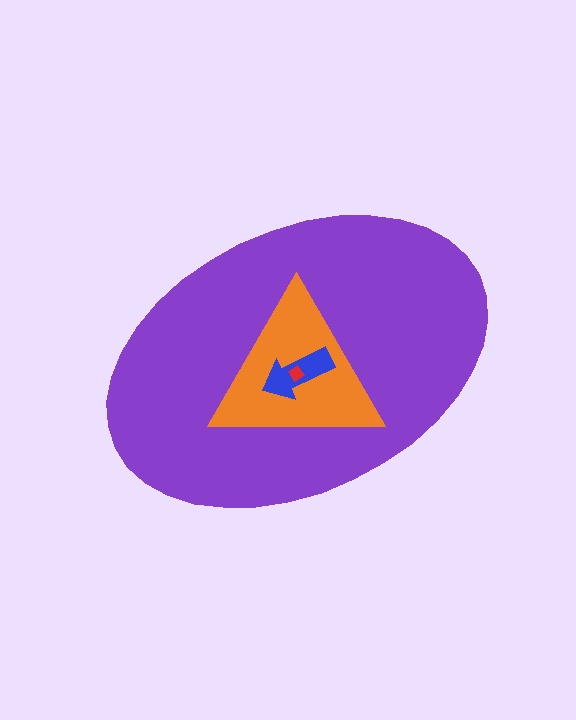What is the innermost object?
The red diamond.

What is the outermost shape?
The purple ellipse.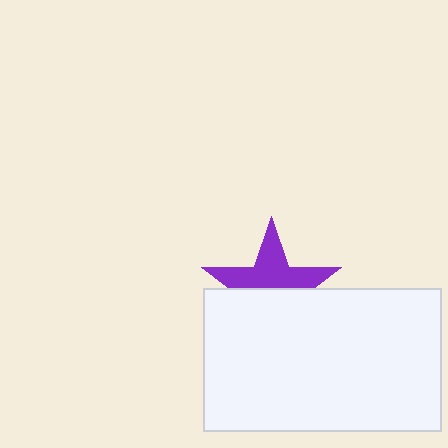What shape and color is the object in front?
The object in front is a white rectangle.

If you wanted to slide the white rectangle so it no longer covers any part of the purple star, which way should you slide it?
Slide it down — that is the most direct way to separate the two shapes.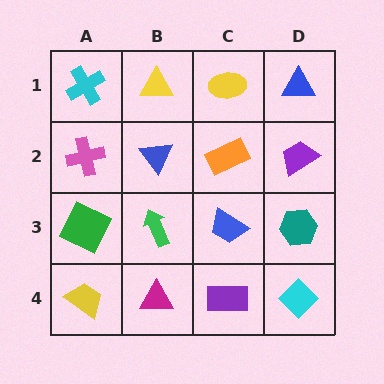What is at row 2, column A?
A pink cross.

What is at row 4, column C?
A purple rectangle.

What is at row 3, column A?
A green square.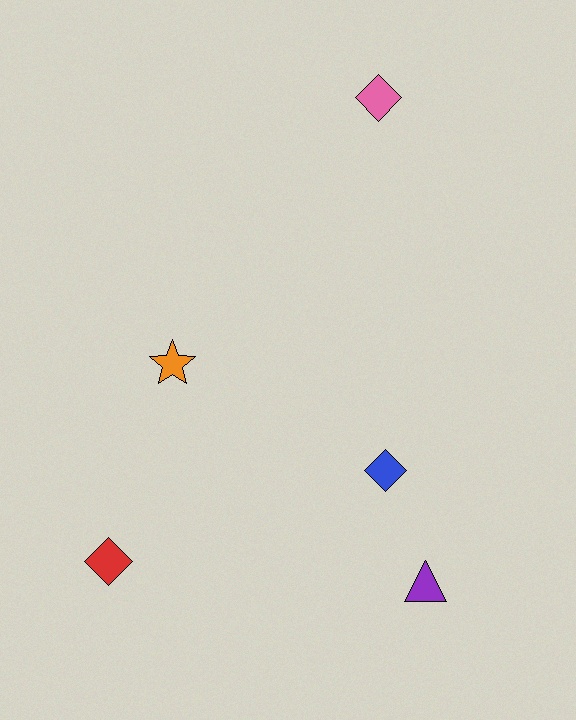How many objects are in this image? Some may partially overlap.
There are 5 objects.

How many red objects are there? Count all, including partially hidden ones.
There is 1 red object.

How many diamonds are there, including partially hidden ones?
There are 3 diamonds.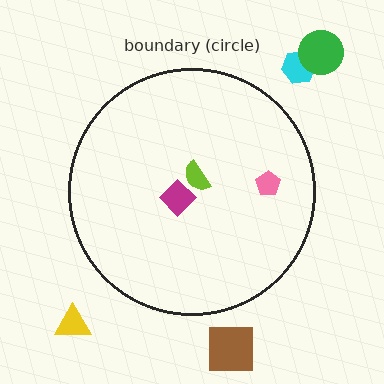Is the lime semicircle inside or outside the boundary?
Inside.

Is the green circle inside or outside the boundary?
Outside.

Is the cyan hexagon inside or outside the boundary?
Outside.